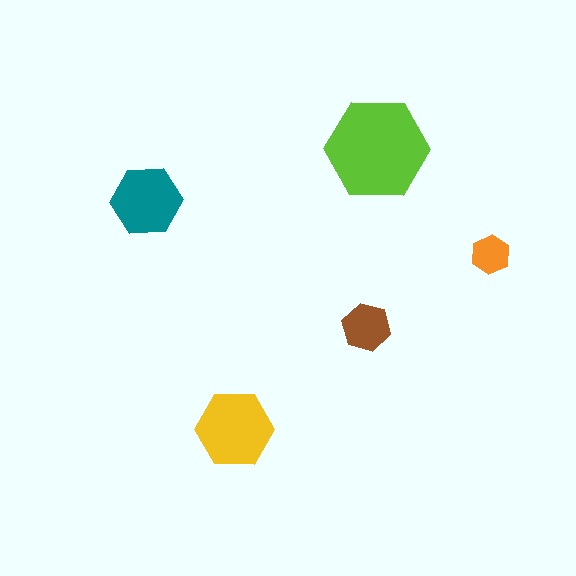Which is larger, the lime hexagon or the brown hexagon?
The lime one.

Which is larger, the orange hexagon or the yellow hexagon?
The yellow one.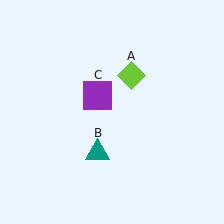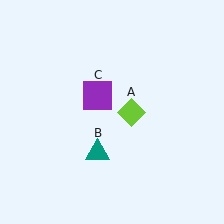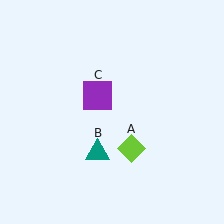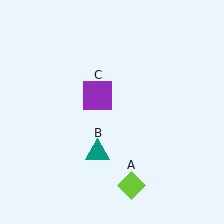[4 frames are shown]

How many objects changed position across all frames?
1 object changed position: lime diamond (object A).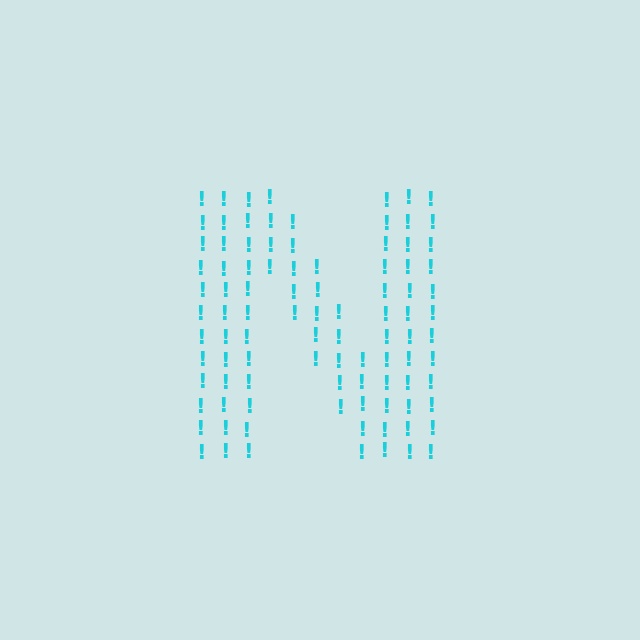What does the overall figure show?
The overall figure shows the letter N.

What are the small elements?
The small elements are exclamation marks.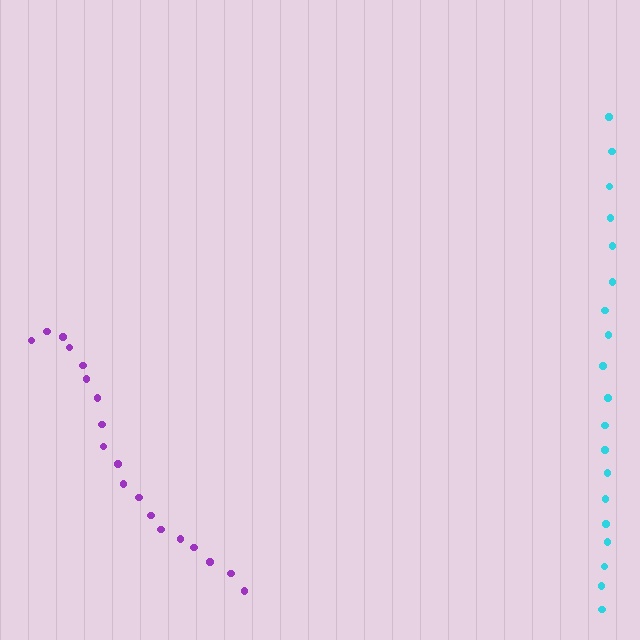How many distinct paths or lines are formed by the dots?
There are 2 distinct paths.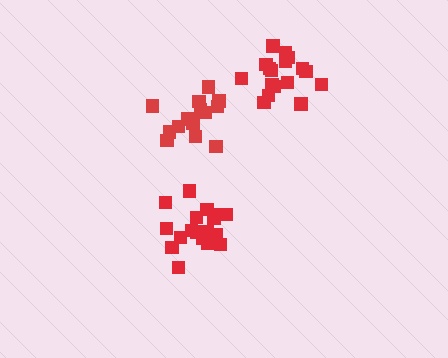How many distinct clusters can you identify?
There are 3 distinct clusters.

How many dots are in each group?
Group 1: 18 dots, Group 2: 14 dots, Group 3: 17 dots (49 total).